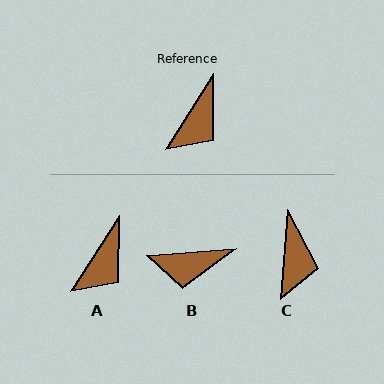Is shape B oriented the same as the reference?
No, it is off by about 52 degrees.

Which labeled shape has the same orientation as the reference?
A.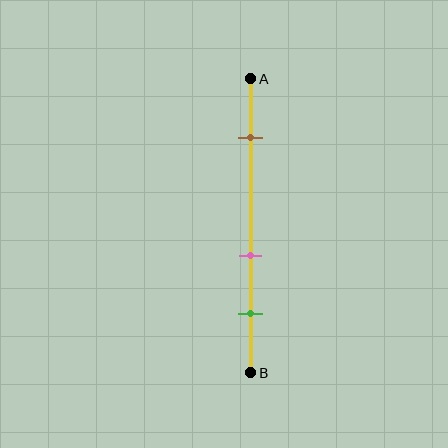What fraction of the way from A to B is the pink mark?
The pink mark is approximately 60% (0.6) of the way from A to B.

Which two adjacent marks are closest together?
The pink and green marks are the closest adjacent pair.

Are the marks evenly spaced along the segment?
No, the marks are not evenly spaced.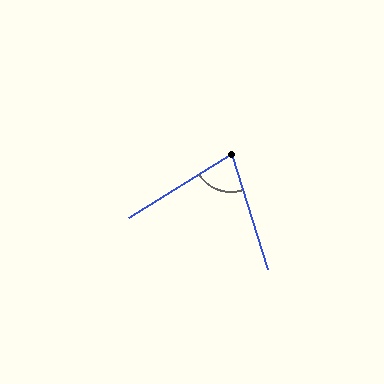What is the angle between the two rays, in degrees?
Approximately 75 degrees.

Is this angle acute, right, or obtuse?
It is acute.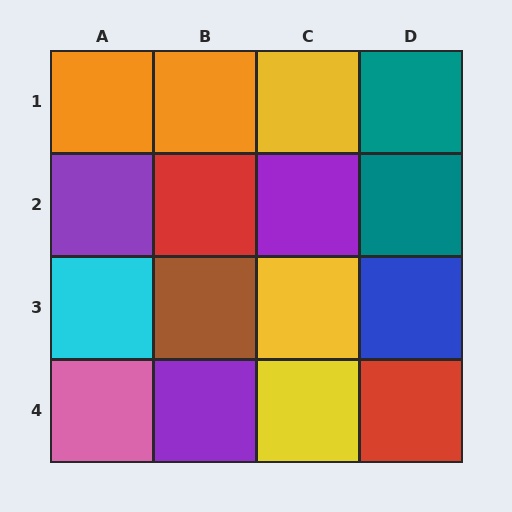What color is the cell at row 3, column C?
Yellow.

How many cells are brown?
1 cell is brown.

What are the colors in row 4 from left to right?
Pink, purple, yellow, red.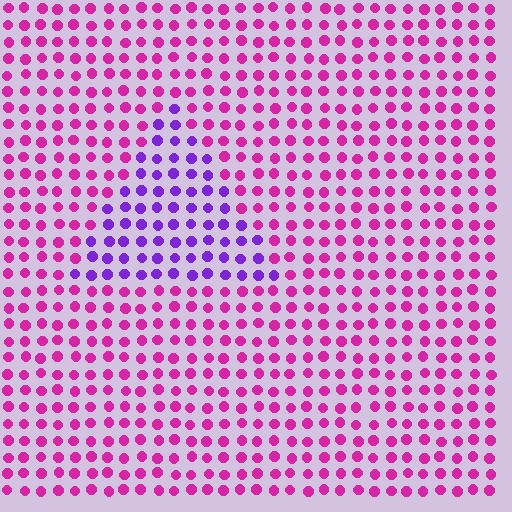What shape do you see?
I see a triangle.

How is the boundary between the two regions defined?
The boundary is defined purely by a slight shift in hue (about 46 degrees). Spacing, size, and orientation are identical on both sides.